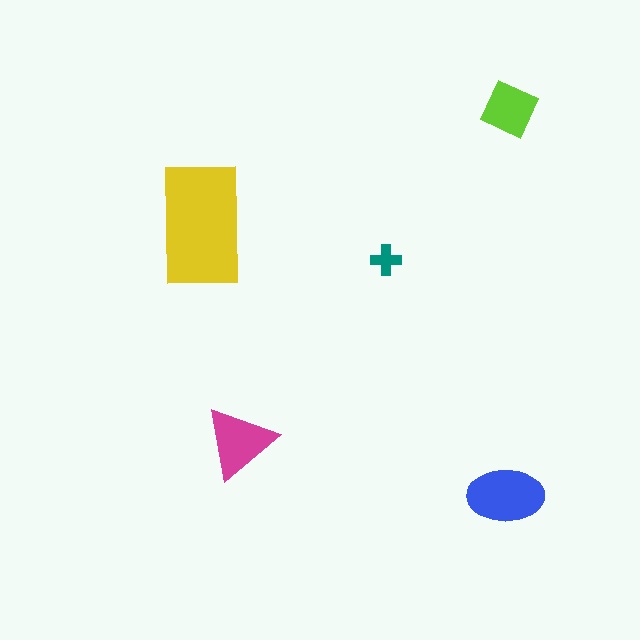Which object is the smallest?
The teal cross.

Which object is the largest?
The yellow rectangle.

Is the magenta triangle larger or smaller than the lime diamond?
Larger.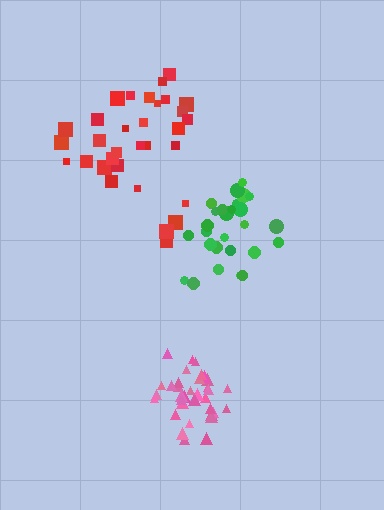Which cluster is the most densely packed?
Pink.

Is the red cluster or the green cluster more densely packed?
Green.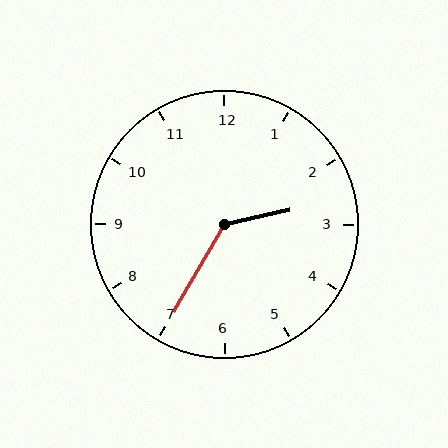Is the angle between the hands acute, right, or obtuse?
It is obtuse.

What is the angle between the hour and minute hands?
Approximately 132 degrees.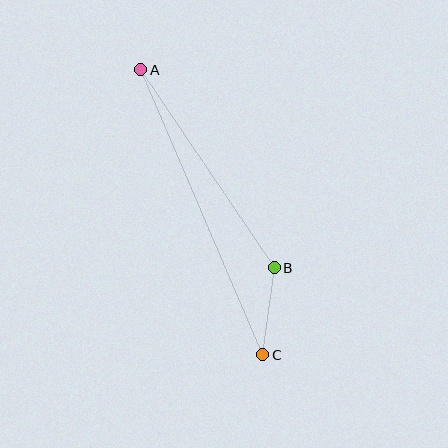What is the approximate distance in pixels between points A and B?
The distance between A and B is approximately 239 pixels.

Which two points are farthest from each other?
Points A and C are farthest from each other.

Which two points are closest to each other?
Points B and C are closest to each other.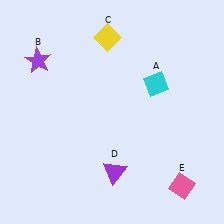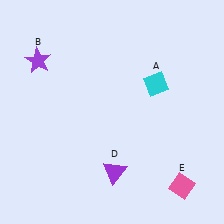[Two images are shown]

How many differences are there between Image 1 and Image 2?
There is 1 difference between the two images.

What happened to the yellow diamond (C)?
The yellow diamond (C) was removed in Image 2. It was in the top-left area of Image 1.